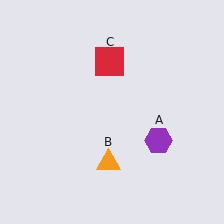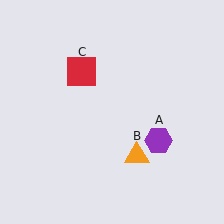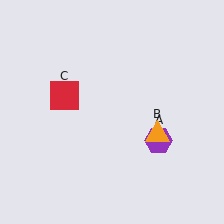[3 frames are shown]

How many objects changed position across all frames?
2 objects changed position: orange triangle (object B), red square (object C).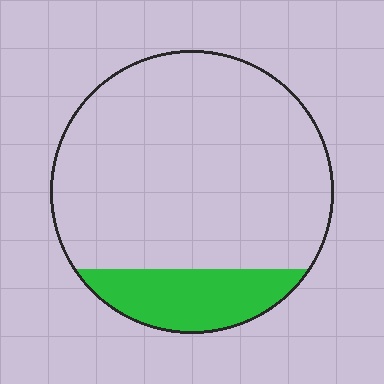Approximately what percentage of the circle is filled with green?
Approximately 15%.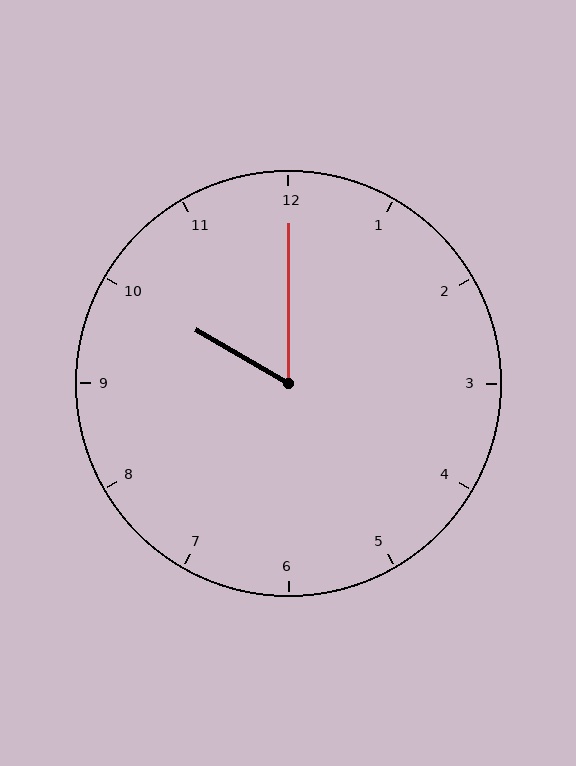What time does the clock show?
10:00.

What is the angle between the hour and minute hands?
Approximately 60 degrees.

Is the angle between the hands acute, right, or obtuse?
It is acute.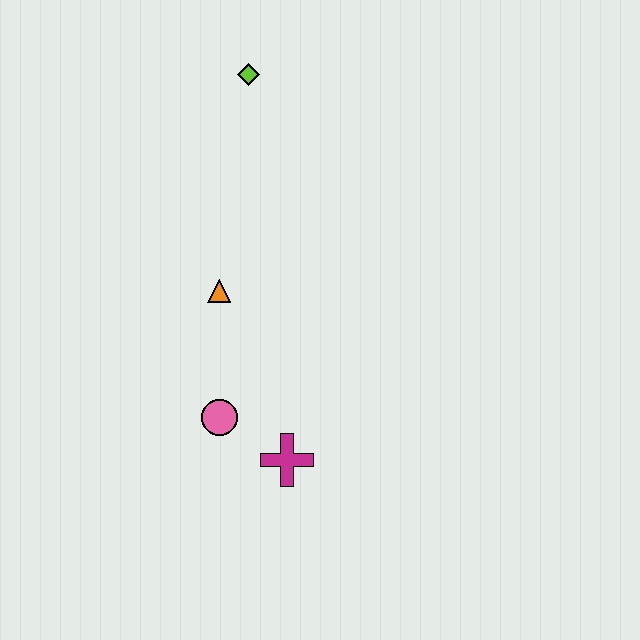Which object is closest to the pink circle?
The magenta cross is closest to the pink circle.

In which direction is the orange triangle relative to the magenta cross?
The orange triangle is above the magenta cross.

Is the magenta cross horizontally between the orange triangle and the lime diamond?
No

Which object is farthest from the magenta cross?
The lime diamond is farthest from the magenta cross.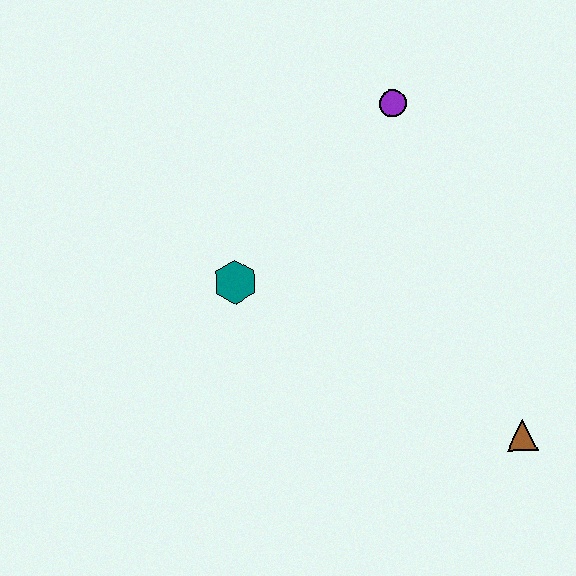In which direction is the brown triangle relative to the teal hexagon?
The brown triangle is to the right of the teal hexagon.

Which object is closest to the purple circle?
The teal hexagon is closest to the purple circle.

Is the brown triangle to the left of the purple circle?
No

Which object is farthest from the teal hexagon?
The brown triangle is farthest from the teal hexagon.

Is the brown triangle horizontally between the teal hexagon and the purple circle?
No